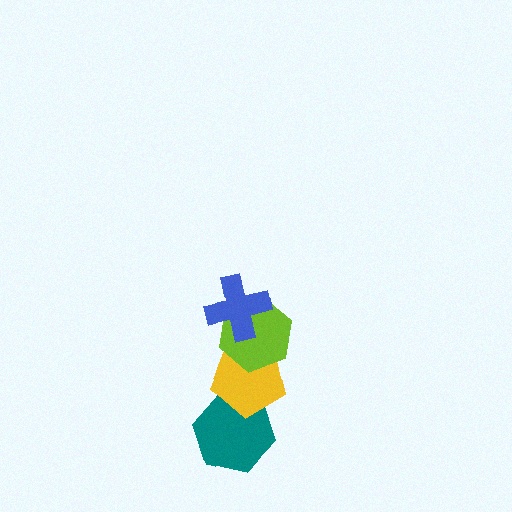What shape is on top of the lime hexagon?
The blue cross is on top of the lime hexagon.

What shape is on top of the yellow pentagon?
The lime hexagon is on top of the yellow pentagon.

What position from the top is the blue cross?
The blue cross is 1st from the top.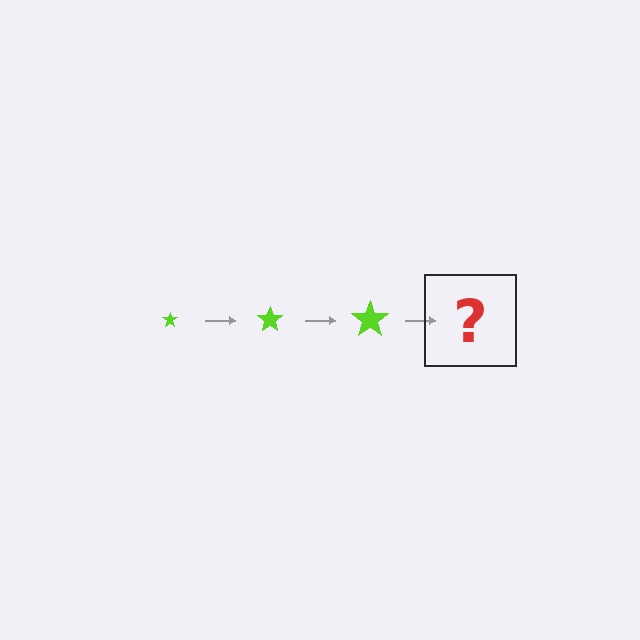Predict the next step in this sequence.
The next step is a lime star, larger than the previous one.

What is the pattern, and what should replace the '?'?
The pattern is that the star gets progressively larger each step. The '?' should be a lime star, larger than the previous one.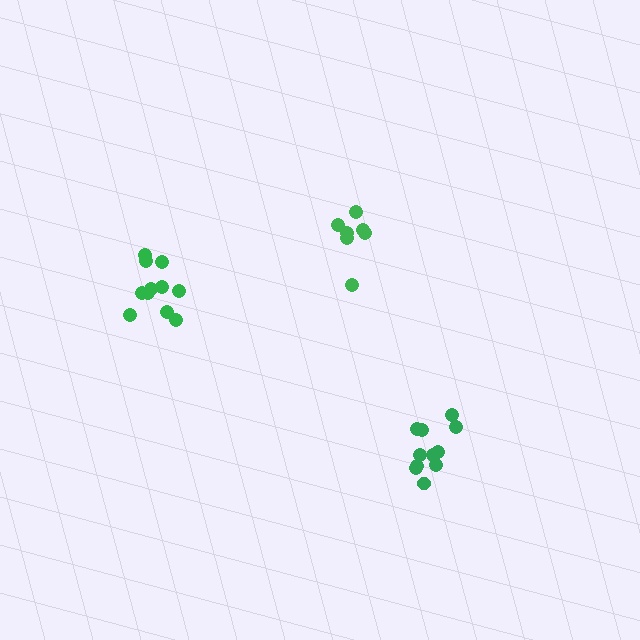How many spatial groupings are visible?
There are 3 spatial groupings.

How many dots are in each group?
Group 1: 11 dots, Group 2: 7 dots, Group 3: 11 dots (29 total).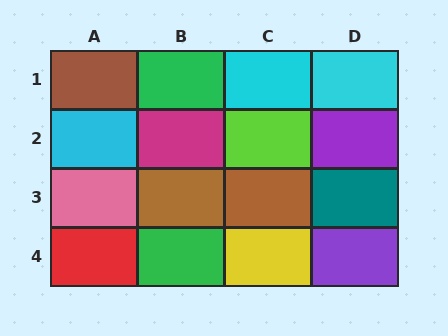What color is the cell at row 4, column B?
Green.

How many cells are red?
1 cell is red.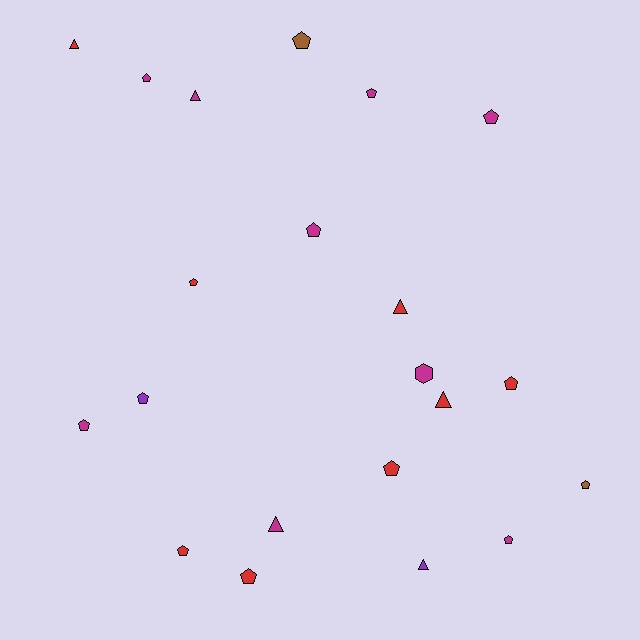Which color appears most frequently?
Magenta, with 9 objects.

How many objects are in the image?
There are 21 objects.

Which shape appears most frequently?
Pentagon, with 14 objects.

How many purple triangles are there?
There is 1 purple triangle.